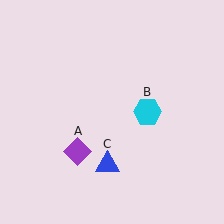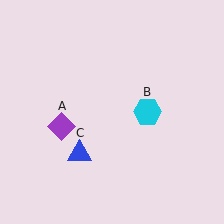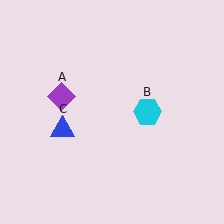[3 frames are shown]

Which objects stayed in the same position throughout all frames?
Cyan hexagon (object B) remained stationary.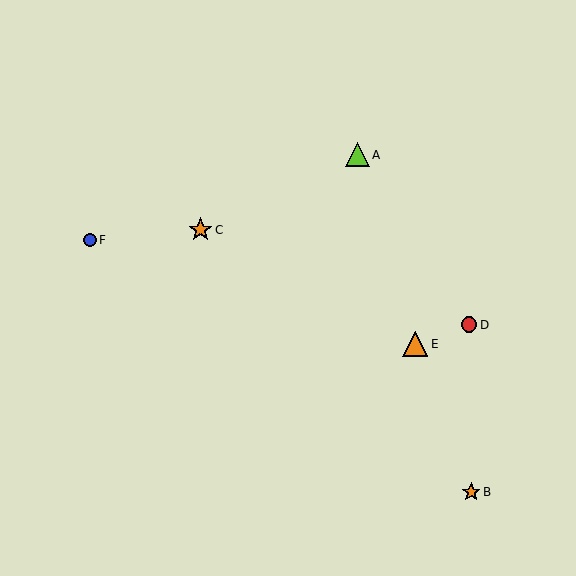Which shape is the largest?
The orange triangle (labeled E) is the largest.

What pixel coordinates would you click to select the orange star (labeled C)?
Click at (200, 230) to select the orange star C.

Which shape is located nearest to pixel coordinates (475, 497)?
The orange star (labeled B) at (471, 492) is nearest to that location.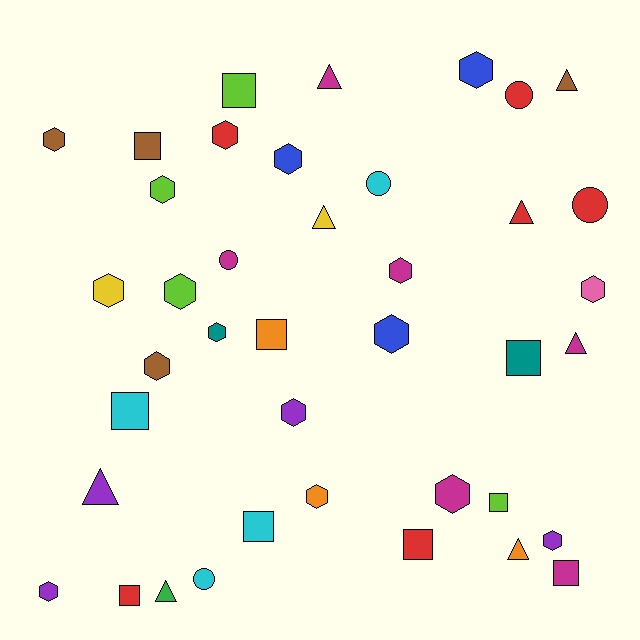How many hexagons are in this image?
There are 17 hexagons.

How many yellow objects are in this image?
There are 2 yellow objects.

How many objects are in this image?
There are 40 objects.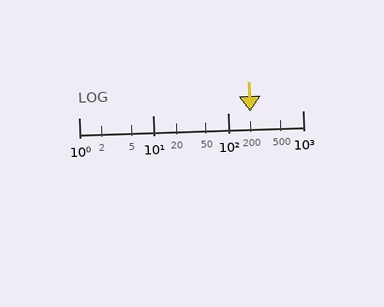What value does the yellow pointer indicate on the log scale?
The pointer indicates approximately 200.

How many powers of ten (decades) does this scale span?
The scale spans 3 decades, from 1 to 1000.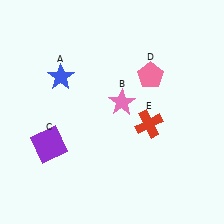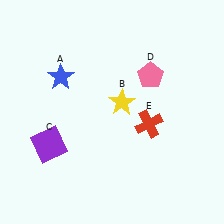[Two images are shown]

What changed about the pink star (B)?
In Image 1, B is pink. In Image 2, it changed to yellow.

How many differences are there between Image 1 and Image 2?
There is 1 difference between the two images.